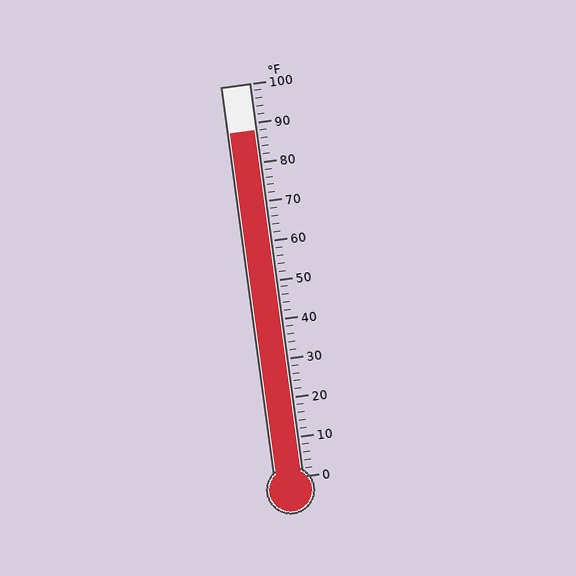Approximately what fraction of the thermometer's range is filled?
The thermometer is filled to approximately 90% of its range.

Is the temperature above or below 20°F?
The temperature is above 20°F.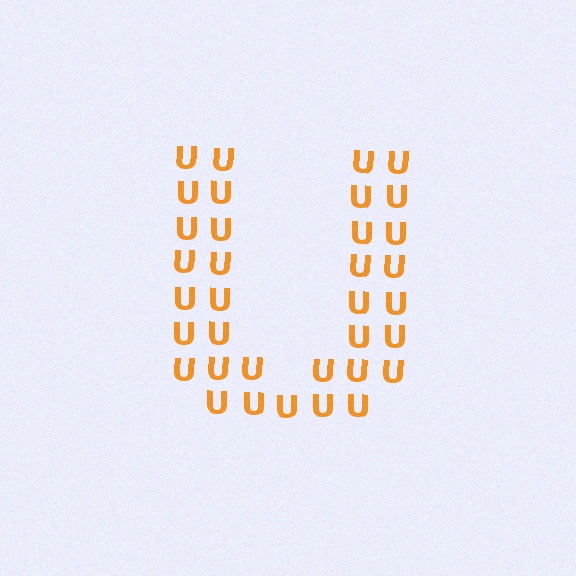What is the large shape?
The large shape is the letter U.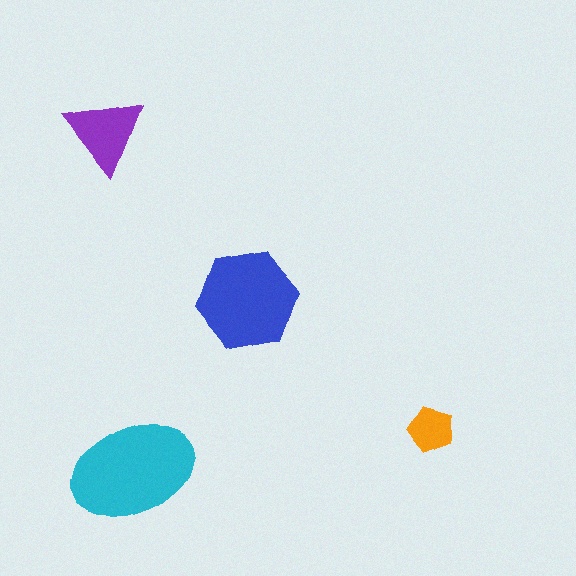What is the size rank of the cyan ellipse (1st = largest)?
1st.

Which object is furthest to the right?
The orange pentagon is rightmost.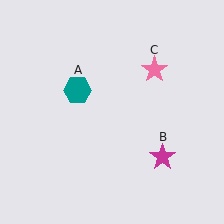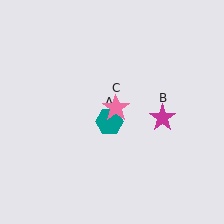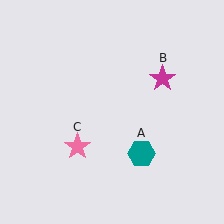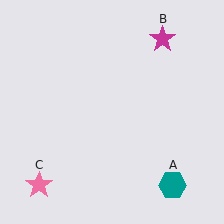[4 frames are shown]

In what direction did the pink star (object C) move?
The pink star (object C) moved down and to the left.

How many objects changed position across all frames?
3 objects changed position: teal hexagon (object A), magenta star (object B), pink star (object C).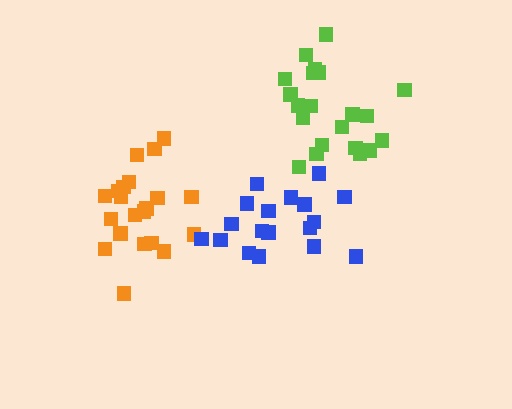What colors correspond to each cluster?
The clusters are colored: lime, orange, blue.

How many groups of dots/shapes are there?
There are 3 groups.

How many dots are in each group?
Group 1: 21 dots, Group 2: 21 dots, Group 3: 18 dots (60 total).